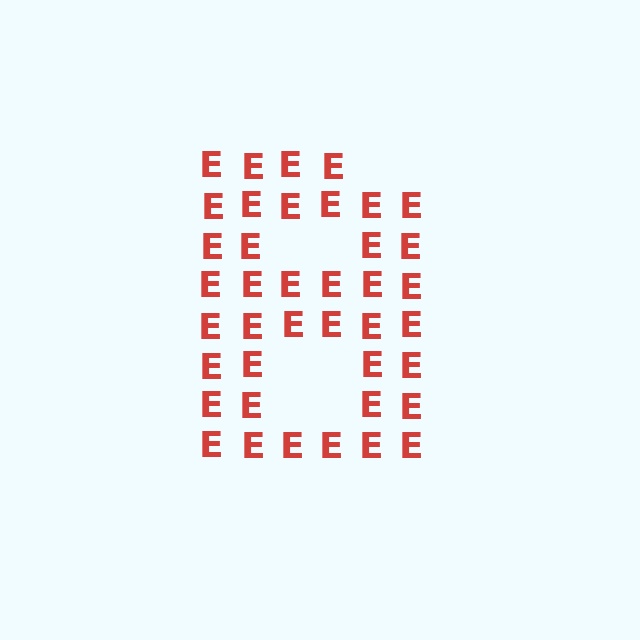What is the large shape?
The large shape is the letter B.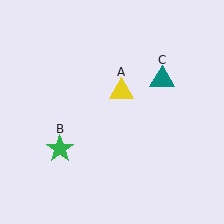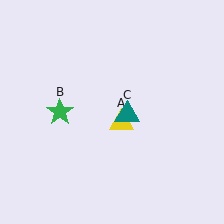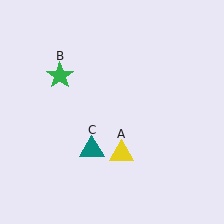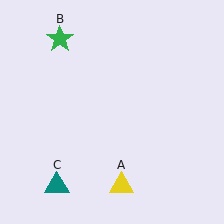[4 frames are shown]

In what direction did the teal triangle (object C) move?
The teal triangle (object C) moved down and to the left.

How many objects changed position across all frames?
3 objects changed position: yellow triangle (object A), green star (object B), teal triangle (object C).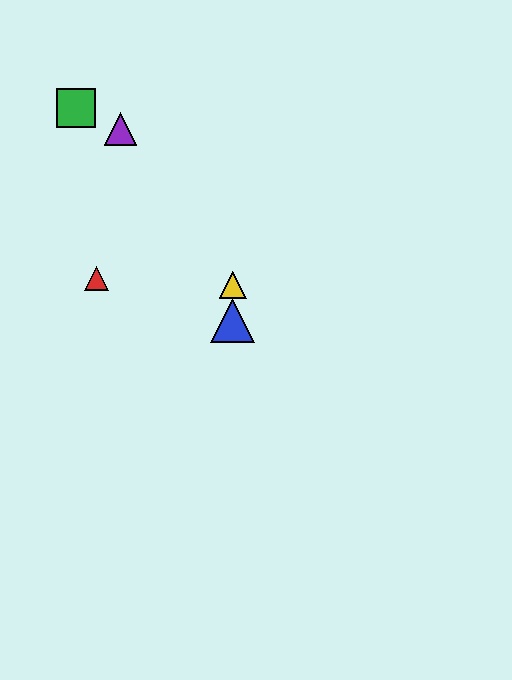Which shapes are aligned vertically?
The blue triangle, the yellow triangle are aligned vertically.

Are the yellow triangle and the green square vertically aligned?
No, the yellow triangle is at x≈233 and the green square is at x≈76.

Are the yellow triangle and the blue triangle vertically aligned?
Yes, both are at x≈233.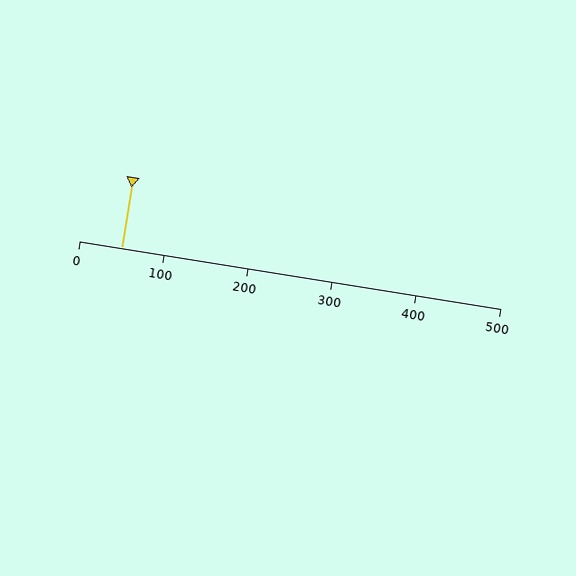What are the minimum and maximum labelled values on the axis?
The axis runs from 0 to 500.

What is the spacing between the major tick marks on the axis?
The major ticks are spaced 100 apart.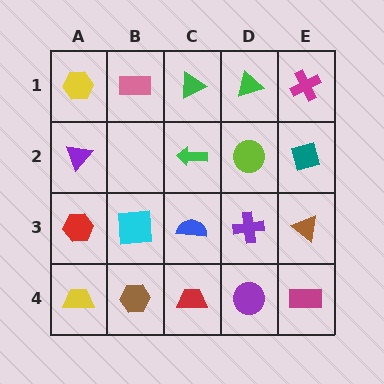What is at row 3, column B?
A cyan square.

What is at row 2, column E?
A teal diamond.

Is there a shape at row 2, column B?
No, that cell is empty.